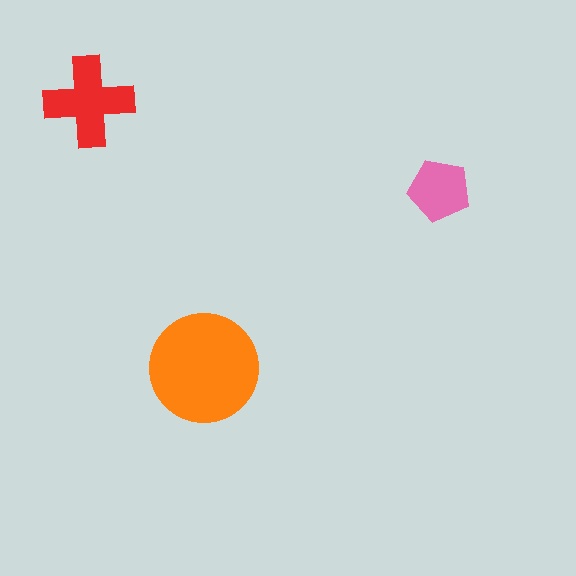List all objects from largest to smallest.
The orange circle, the red cross, the pink pentagon.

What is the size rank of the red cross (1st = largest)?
2nd.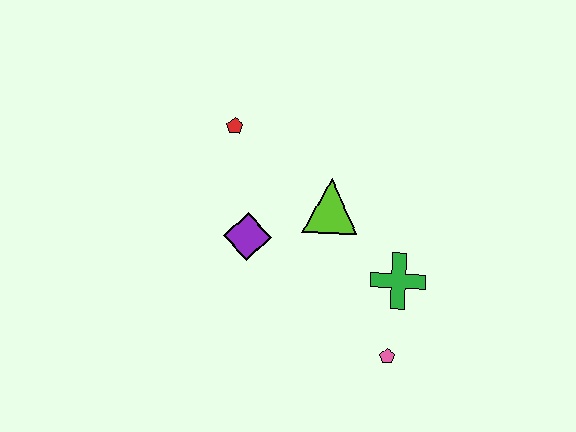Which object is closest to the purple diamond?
The lime triangle is closest to the purple diamond.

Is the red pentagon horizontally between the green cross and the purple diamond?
No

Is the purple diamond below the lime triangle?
Yes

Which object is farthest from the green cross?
The red pentagon is farthest from the green cross.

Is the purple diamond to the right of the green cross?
No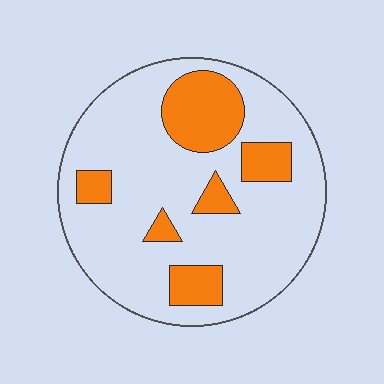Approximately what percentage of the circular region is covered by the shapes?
Approximately 20%.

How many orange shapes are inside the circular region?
6.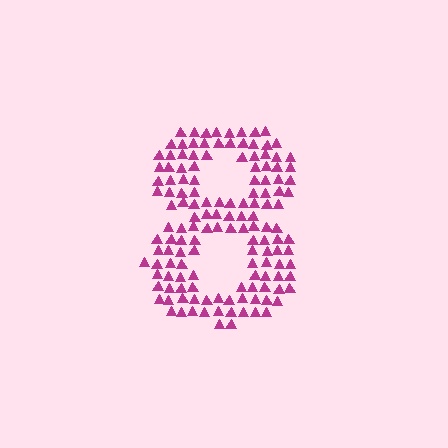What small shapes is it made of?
It is made of small triangles.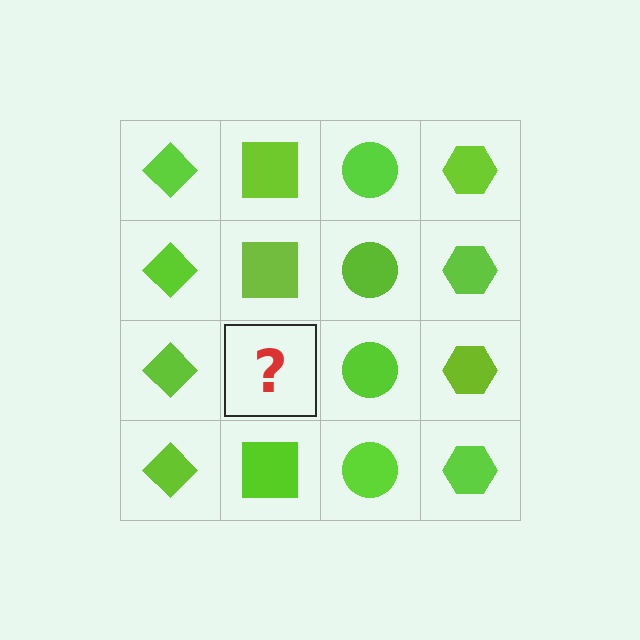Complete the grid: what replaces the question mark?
The question mark should be replaced with a lime square.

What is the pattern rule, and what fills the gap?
The rule is that each column has a consistent shape. The gap should be filled with a lime square.